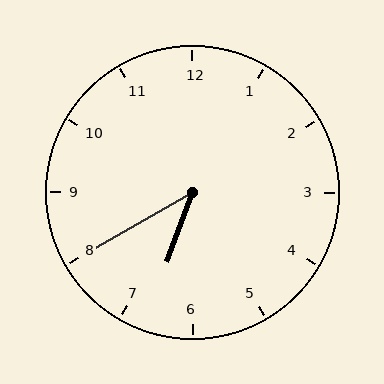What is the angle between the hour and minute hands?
Approximately 40 degrees.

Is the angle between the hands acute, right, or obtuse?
It is acute.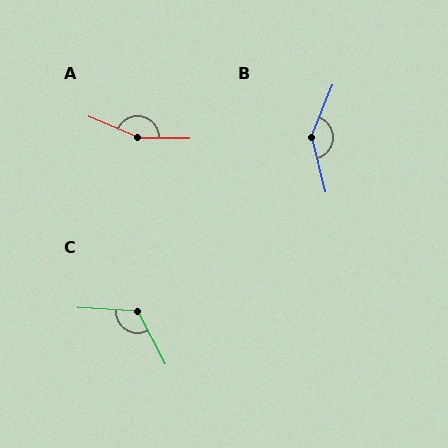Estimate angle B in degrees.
Approximately 143 degrees.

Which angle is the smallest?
C, at approximately 121 degrees.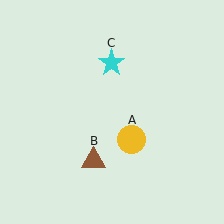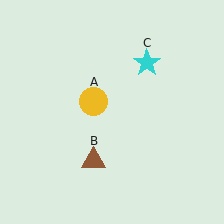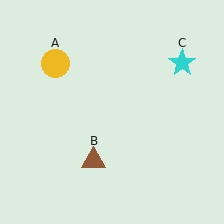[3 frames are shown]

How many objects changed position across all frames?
2 objects changed position: yellow circle (object A), cyan star (object C).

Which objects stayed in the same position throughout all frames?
Brown triangle (object B) remained stationary.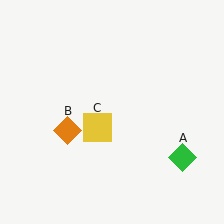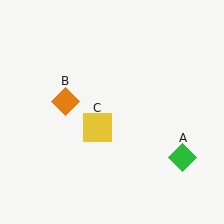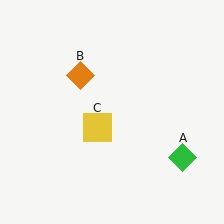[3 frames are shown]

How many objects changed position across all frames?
1 object changed position: orange diamond (object B).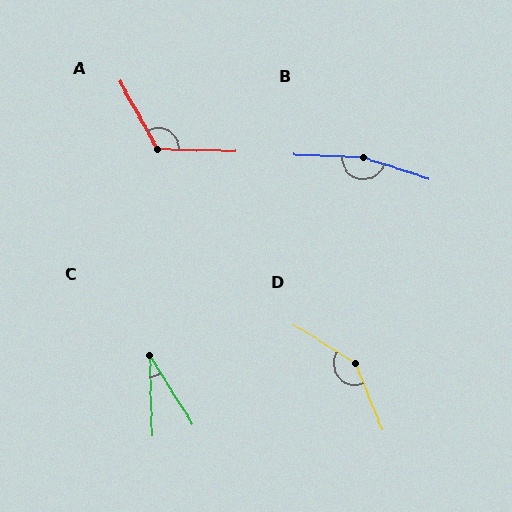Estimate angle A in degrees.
Approximately 120 degrees.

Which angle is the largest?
B, at approximately 164 degrees.